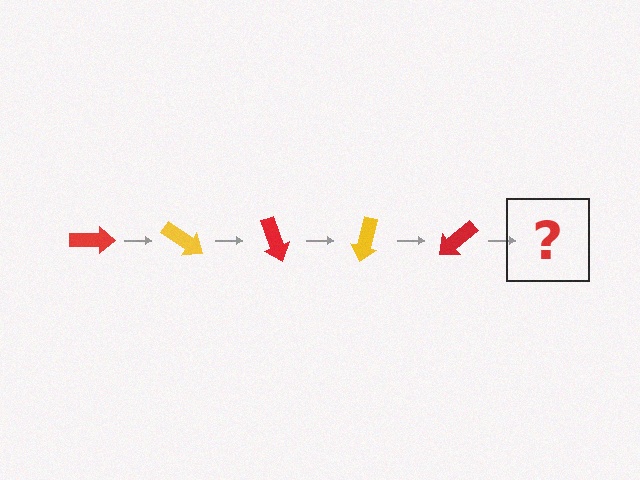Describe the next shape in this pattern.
It should be a yellow arrow, rotated 175 degrees from the start.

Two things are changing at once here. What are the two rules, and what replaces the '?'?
The two rules are that it rotates 35 degrees each step and the color cycles through red and yellow. The '?' should be a yellow arrow, rotated 175 degrees from the start.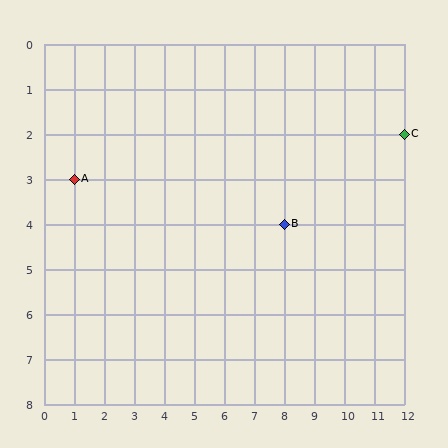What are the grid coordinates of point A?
Point A is at grid coordinates (1, 3).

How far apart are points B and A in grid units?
Points B and A are 7 columns and 1 row apart (about 7.1 grid units diagonally).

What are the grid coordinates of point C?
Point C is at grid coordinates (12, 2).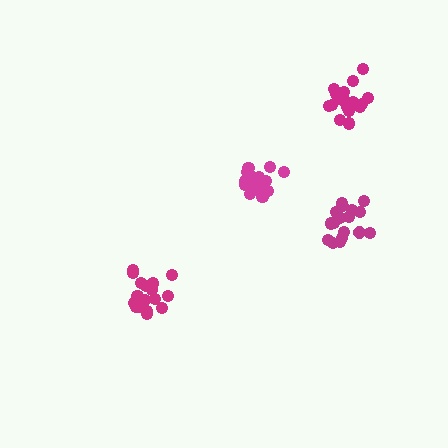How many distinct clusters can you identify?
There are 4 distinct clusters.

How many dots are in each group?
Group 1: 18 dots, Group 2: 19 dots, Group 3: 17 dots, Group 4: 20 dots (74 total).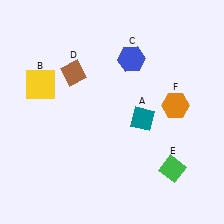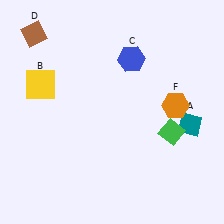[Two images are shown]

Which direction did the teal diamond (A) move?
The teal diamond (A) moved right.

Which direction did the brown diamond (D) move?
The brown diamond (D) moved left.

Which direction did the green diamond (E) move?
The green diamond (E) moved up.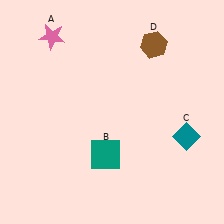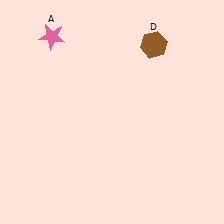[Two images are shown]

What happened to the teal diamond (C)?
The teal diamond (C) was removed in Image 2. It was in the bottom-right area of Image 1.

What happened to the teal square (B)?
The teal square (B) was removed in Image 2. It was in the bottom-left area of Image 1.